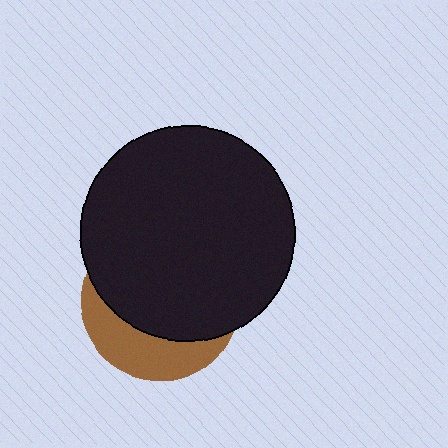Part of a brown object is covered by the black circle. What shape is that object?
It is a circle.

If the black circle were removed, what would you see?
You would see the complete brown circle.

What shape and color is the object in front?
The object in front is a black circle.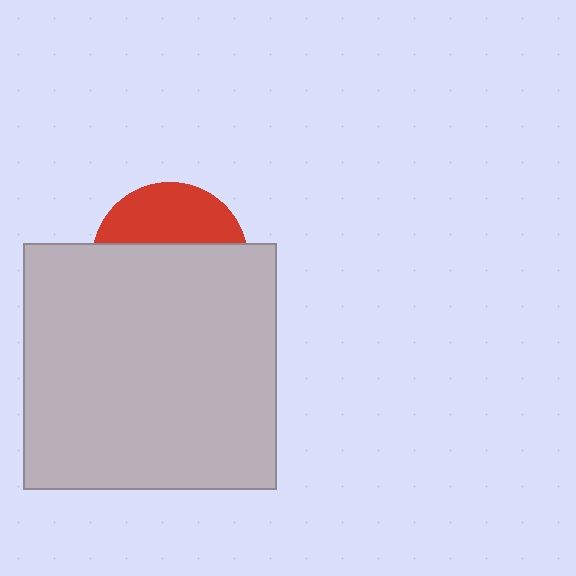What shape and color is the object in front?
The object in front is a light gray rectangle.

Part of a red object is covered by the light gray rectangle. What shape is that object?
It is a circle.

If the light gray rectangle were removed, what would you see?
You would see the complete red circle.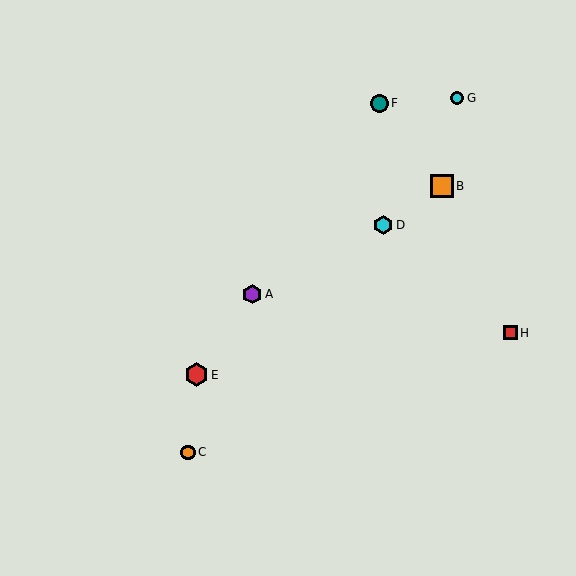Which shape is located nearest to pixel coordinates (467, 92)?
The cyan circle (labeled G) at (457, 98) is nearest to that location.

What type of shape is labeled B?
Shape B is an orange square.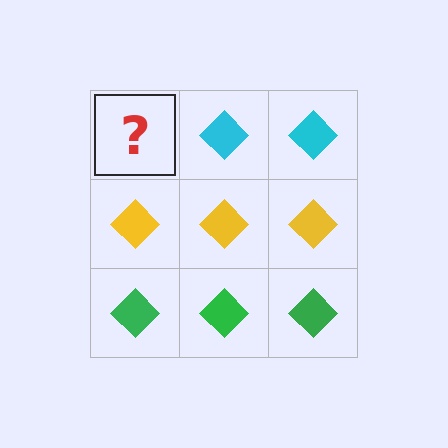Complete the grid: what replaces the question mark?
The question mark should be replaced with a cyan diamond.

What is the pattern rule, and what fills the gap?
The rule is that each row has a consistent color. The gap should be filled with a cyan diamond.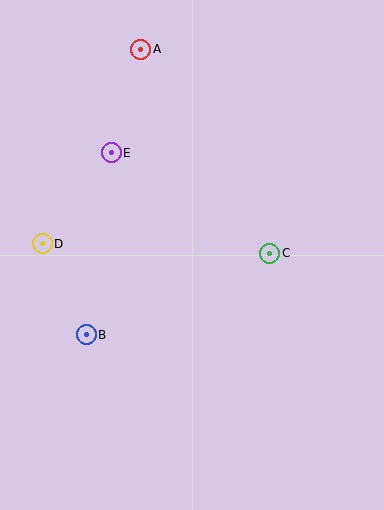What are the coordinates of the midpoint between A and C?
The midpoint between A and C is at (205, 151).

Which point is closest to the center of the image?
Point C at (270, 253) is closest to the center.